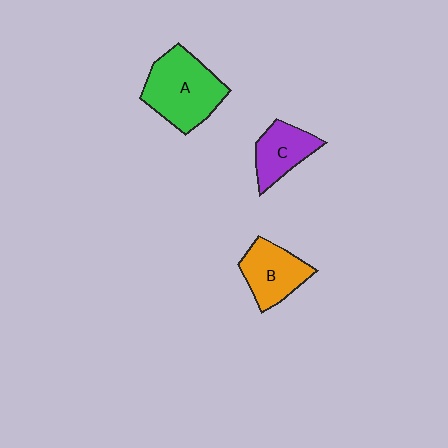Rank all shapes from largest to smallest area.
From largest to smallest: A (green), B (orange), C (purple).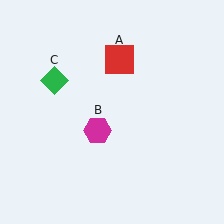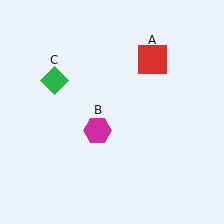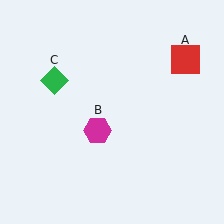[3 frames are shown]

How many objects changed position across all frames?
1 object changed position: red square (object A).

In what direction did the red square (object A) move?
The red square (object A) moved right.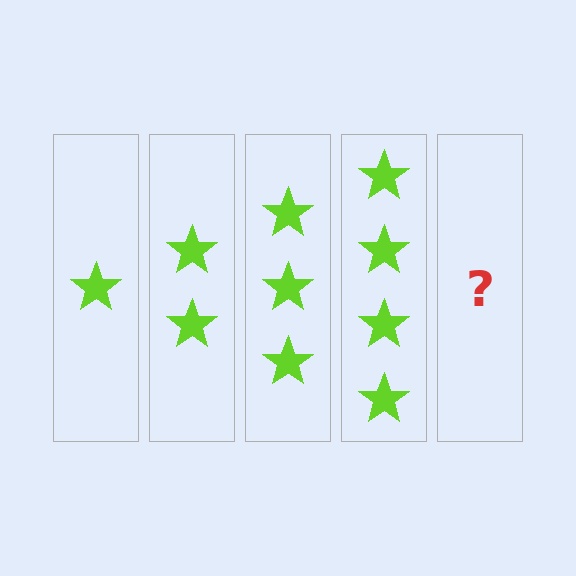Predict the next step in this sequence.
The next step is 5 stars.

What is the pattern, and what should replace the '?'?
The pattern is that each step adds one more star. The '?' should be 5 stars.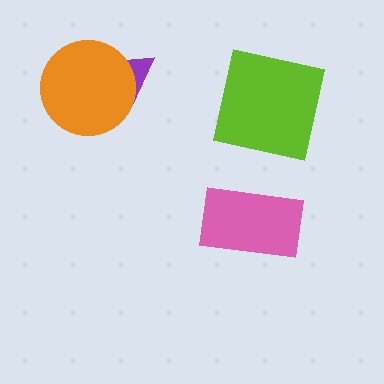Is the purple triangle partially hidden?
Yes, it is partially covered by another shape.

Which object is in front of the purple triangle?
The orange circle is in front of the purple triangle.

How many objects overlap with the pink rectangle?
0 objects overlap with the pink rectangle.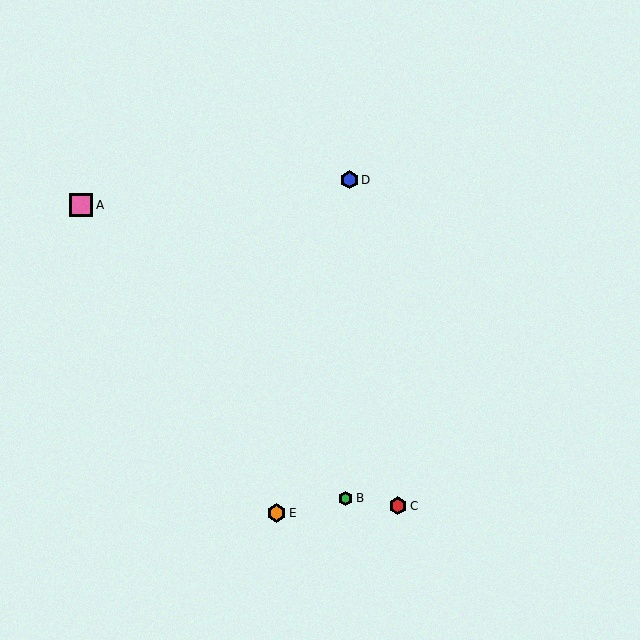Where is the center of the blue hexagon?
The center of the blue hexagon is at (349, 180).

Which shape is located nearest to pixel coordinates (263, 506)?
The orange hexagon (labeled E) at (277, 513) is nearest to that location.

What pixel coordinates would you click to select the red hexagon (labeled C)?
Click at (398, 506) to select the red hexagon C.